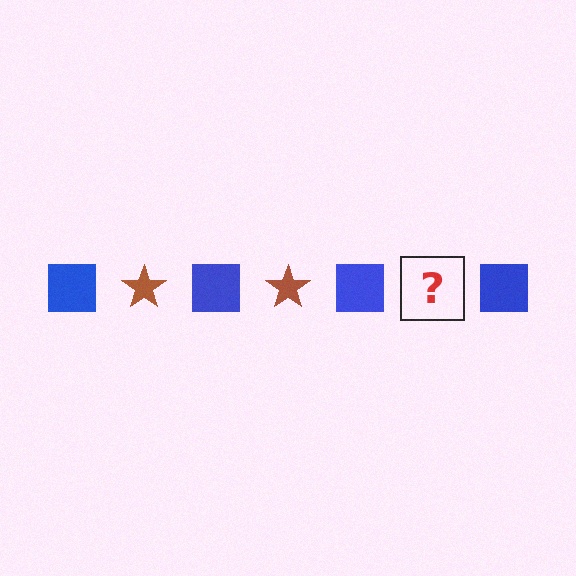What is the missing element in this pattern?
The missing element is a brown star.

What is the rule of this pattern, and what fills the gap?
The rule is that the pattern alternates between blue square and brown star. The gap should be filled with a brown star.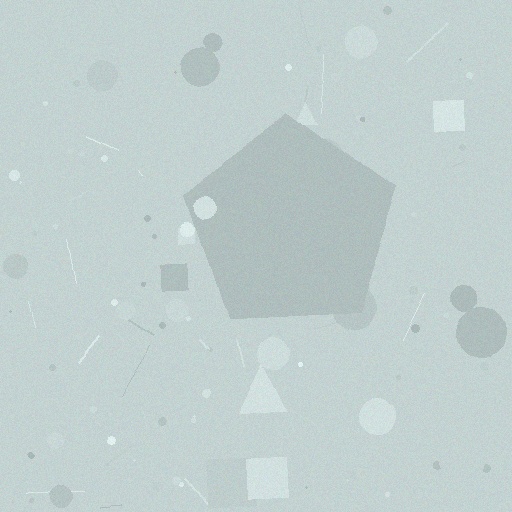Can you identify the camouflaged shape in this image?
The camouflaged shape is a pentagon.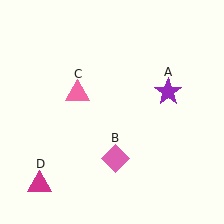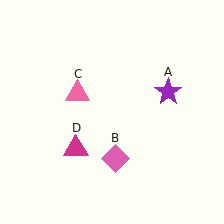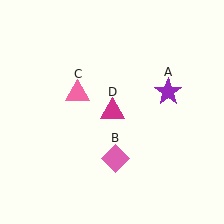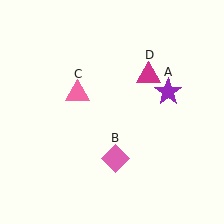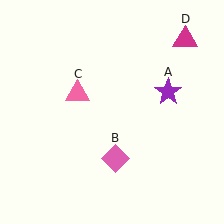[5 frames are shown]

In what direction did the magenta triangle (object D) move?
The magenta triangle (object D) moved up and to the right.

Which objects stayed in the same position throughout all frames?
Purple star (object A) and pink diamond (object B) and pink triangle (object C) remained stationary.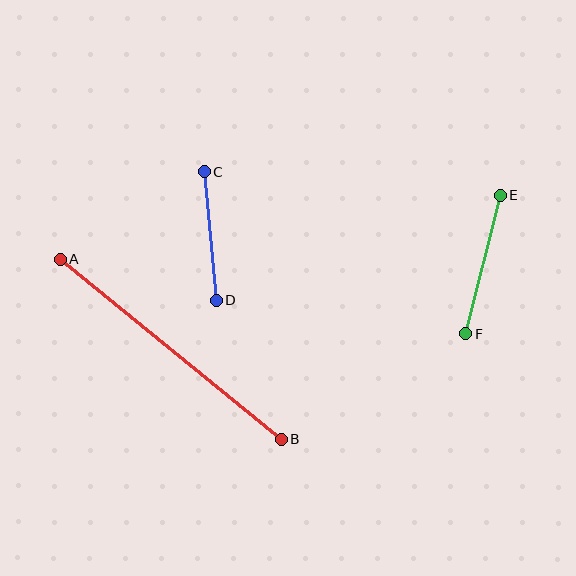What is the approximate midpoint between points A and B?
The midpoint is at approximately (171, 349) pixels.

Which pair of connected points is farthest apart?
Points A and B are farthest apart.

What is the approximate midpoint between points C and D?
The midpoint is at approximately (210, 236) pixels.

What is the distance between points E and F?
The distance is approximately 143 pixels.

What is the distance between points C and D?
The distance is approximately 129 pixels.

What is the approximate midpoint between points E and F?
The midpoint is at approximately (483, 265) pixels.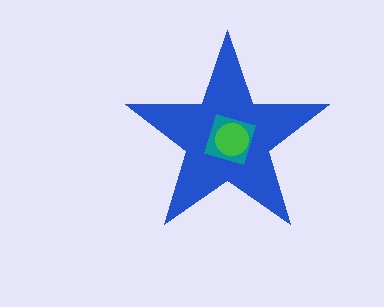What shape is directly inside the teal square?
The green circle.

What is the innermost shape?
The green circle.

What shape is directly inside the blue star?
The teal square.